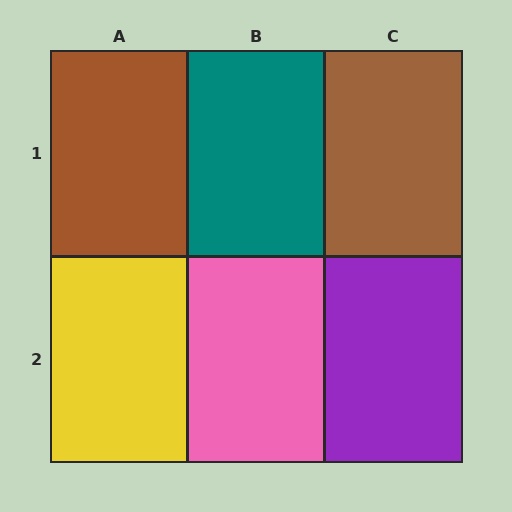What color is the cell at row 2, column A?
Yellow.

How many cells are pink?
1 cell is pink.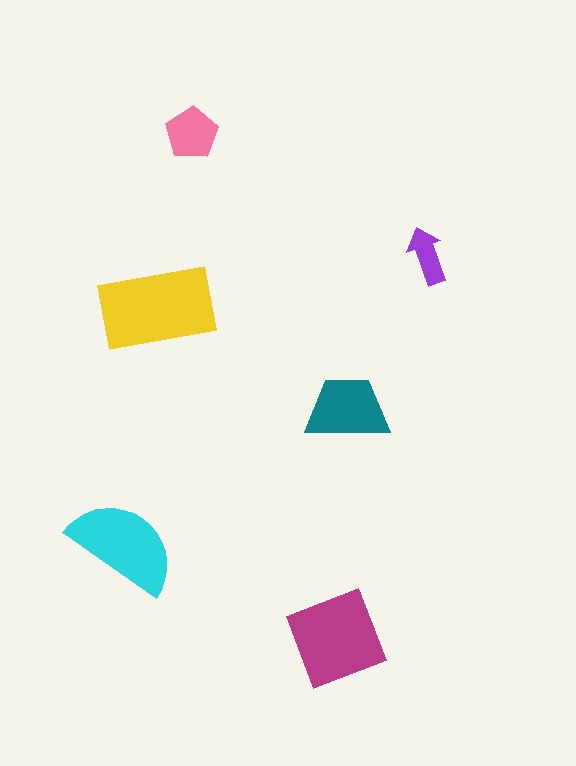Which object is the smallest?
The purple arrow.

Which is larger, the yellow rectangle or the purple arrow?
The yellow rectangle.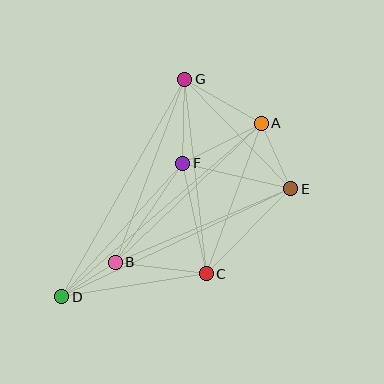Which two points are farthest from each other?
Points A and D are farthest from each other.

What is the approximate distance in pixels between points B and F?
The distance between B and F is approximately 120 pixels.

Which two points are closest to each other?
Points B and D are closest to each other.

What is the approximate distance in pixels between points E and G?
The distance between E and G is approximately 152 pixels.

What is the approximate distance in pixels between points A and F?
The distance between A and F is approximately 88 pixels.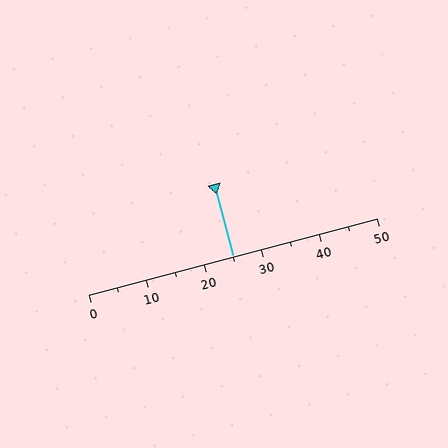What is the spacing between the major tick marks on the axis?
The major ticks are spaced 10 apart.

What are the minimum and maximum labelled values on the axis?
The axis runs from 0 to 50.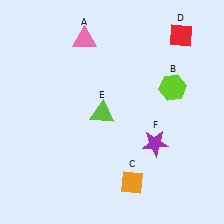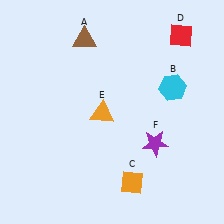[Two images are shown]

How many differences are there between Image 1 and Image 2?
There are 3 differences between the two images.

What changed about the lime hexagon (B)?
In Image 1, B is lime. In Image 2, it changed to cyan.